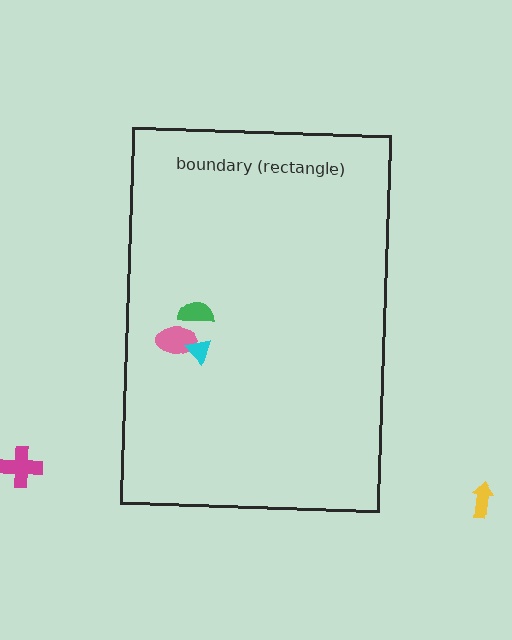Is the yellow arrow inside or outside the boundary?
Outside.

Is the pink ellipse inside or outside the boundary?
Inside.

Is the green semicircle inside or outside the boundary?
Inside.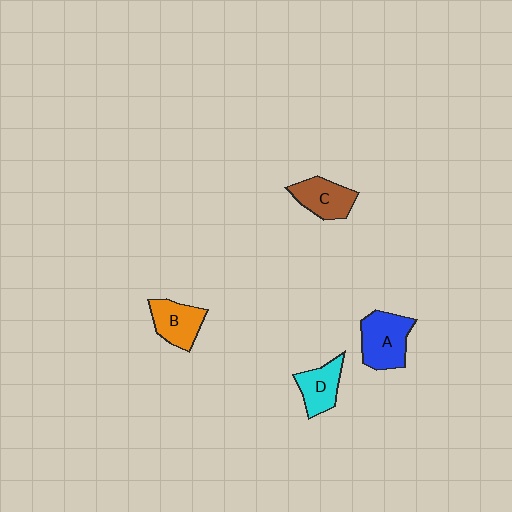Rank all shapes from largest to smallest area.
From largest to smallest: A (blue), C (brown), B (orange), D (cyan).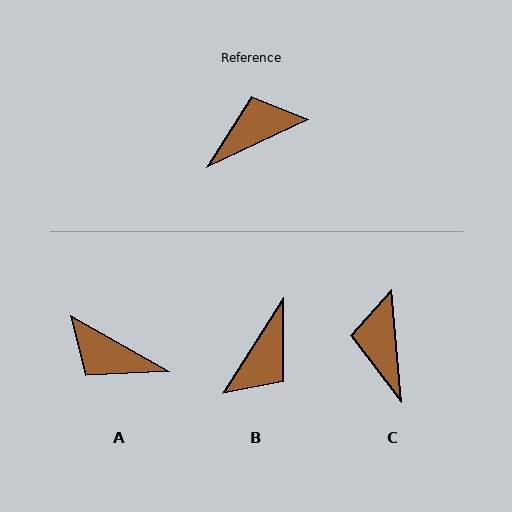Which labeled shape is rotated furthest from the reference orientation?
B, about 148 degrees away.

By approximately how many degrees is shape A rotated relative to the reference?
Approximately 125 degrees counter-clockwise.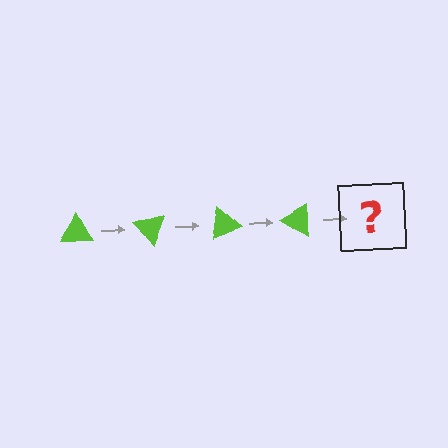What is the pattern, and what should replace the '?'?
The pattern is that the triangle rotates 50 degrees each step. The '?' should be a lime triangle rotated 200 degrees.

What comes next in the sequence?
The next element should be a lime triangle rotated 200 degrees.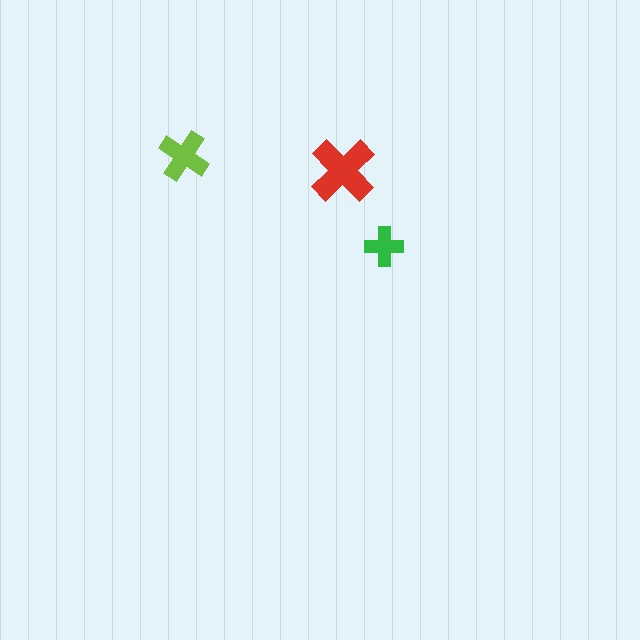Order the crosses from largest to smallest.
the red one, the lime one, the green one.